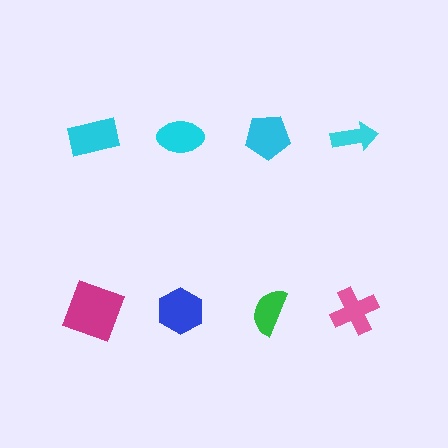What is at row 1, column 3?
A cyan pentagon.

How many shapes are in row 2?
4 shapes.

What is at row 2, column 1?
A magenta square.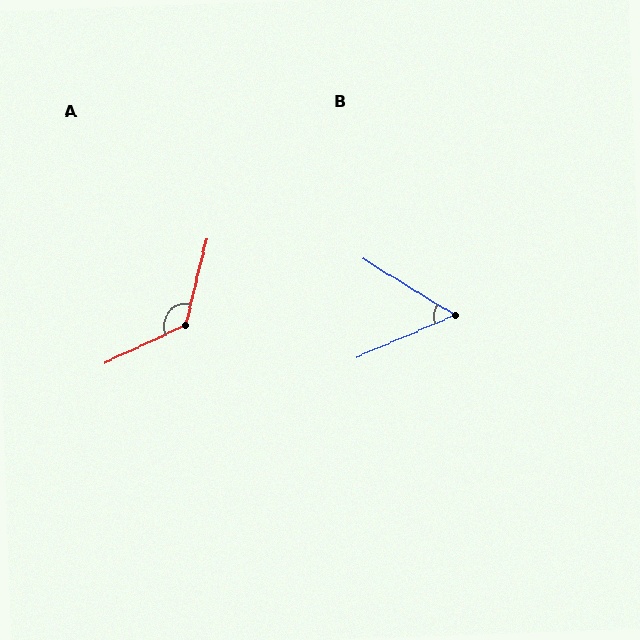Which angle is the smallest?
B, at approximately 54 degrees.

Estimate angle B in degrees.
Approximately 54 degrees.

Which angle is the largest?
A, at approximately 129 degrees.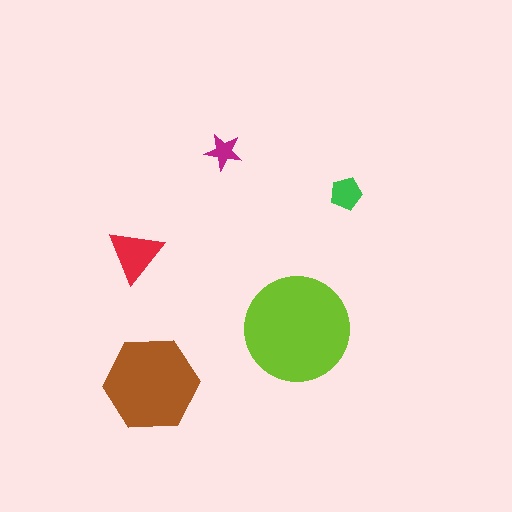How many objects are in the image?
There are 5 objects in the image.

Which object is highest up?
The magenta star is topmost.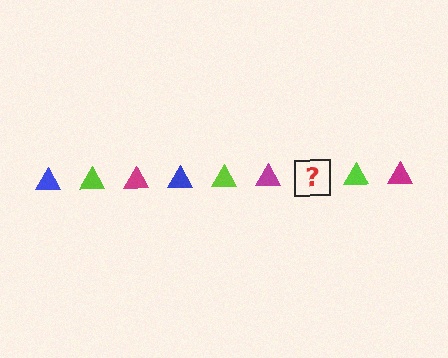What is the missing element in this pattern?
The missing element is a blue triangle.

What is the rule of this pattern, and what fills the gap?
The rule is that the pattern cycles through blue, lime, magenta triangles. The gap should be filled with a blue triangle.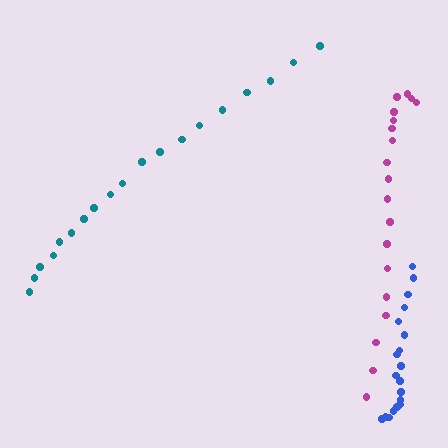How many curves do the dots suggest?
There are 3 distinct paths.